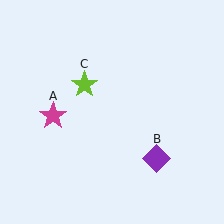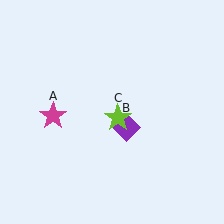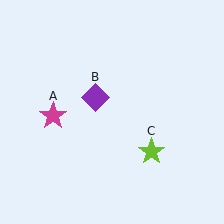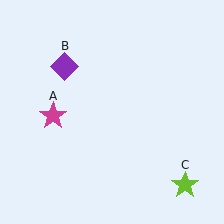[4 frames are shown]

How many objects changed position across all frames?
2 objects changed position: purple diamond (object B), lime star (object C).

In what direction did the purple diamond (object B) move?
The purple diamond (object B) moved up and to the left.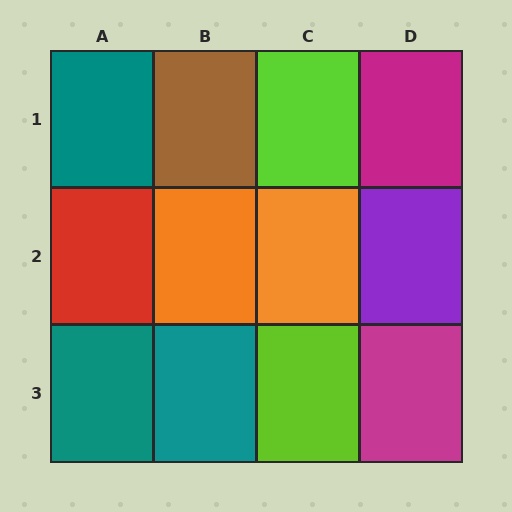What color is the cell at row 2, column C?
Orange.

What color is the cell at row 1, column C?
Lime.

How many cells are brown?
1 cell is brown.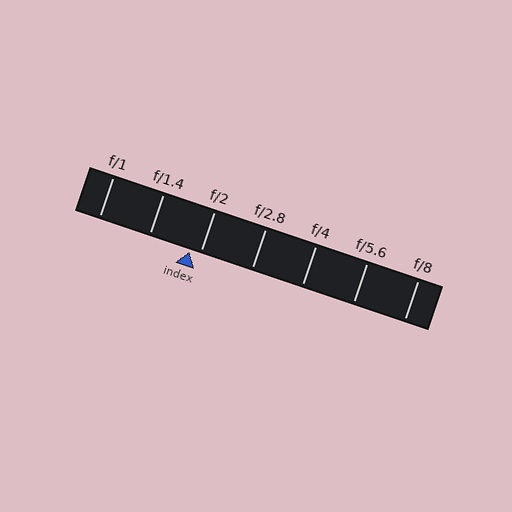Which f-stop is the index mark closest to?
The index mark is closest to f/2.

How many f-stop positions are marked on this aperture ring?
There are 7 f-stop positions marked.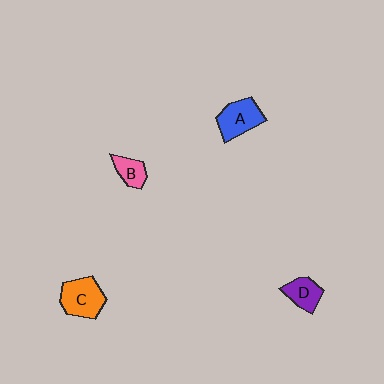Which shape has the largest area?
Shape C (orange).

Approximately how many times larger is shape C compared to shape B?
Approximately 1.9 times.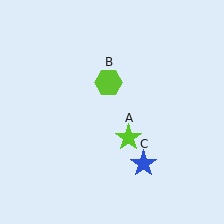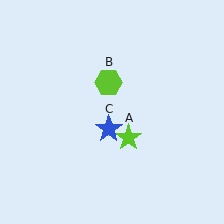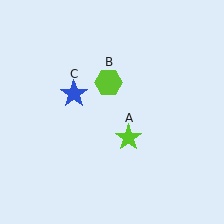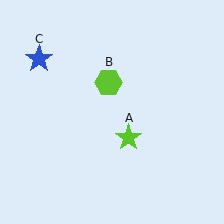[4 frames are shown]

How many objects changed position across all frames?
1 object changed position: blue star (object C).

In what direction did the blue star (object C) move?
The blue star (object C) moved up and to the left.